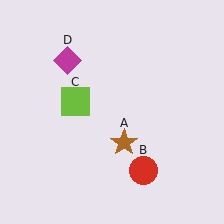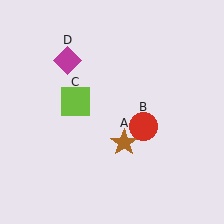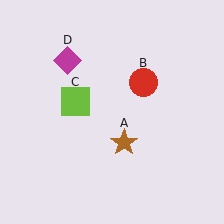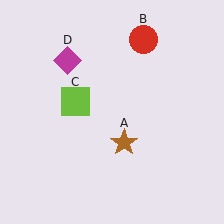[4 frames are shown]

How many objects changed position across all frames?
1 object changed position: red circle (object B).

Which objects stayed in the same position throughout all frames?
Brown star (object A) and lime square (object C) and magenta diamond (object D) remained stationary.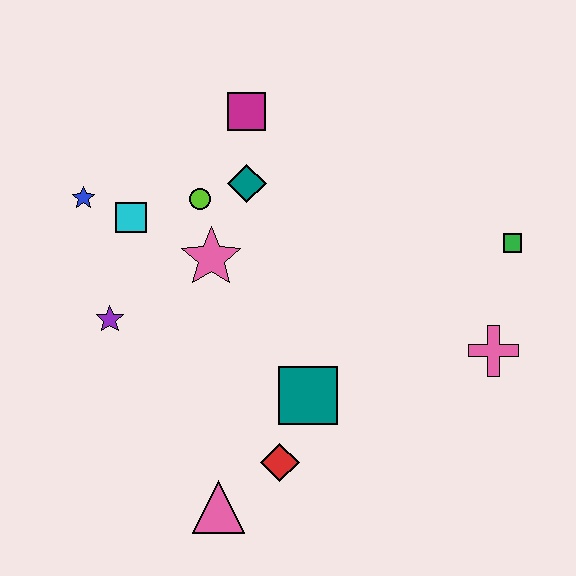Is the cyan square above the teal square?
Yes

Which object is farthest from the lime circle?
The pink cross is farthest from the lime circle.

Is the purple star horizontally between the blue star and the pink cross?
Yes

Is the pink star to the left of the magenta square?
Yes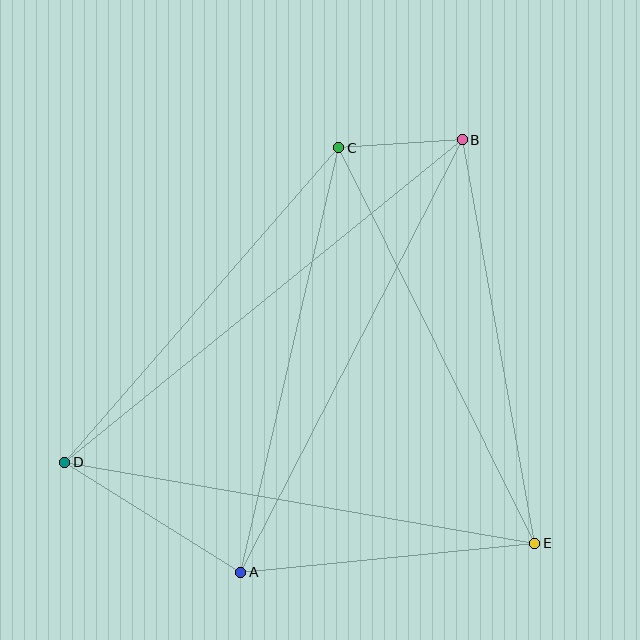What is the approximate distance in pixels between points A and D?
The distance between A and D is approximately 208 pixels.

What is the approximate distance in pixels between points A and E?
The distance between A and E is approximately 295 pixels.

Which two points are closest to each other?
Points B and C are closest to each other.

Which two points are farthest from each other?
Points B and D are farthest from each other.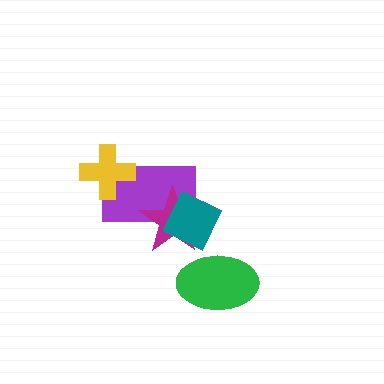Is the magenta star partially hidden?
Yes, it is partially covered by another shape.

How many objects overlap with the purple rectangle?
3 objects overlap with the purple rectangle.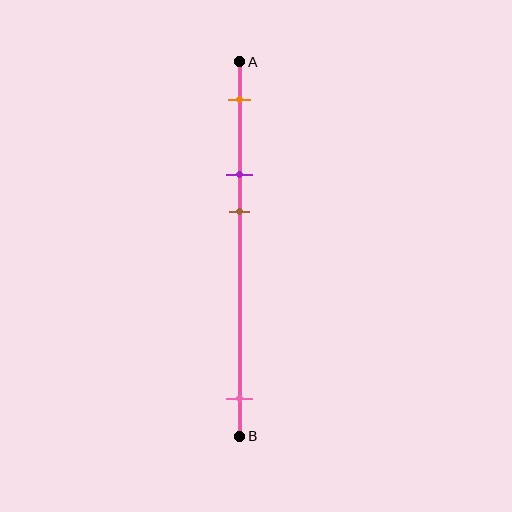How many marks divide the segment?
There are 4 marks dividing the segment.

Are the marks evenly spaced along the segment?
No, the marks are not evenly spaced.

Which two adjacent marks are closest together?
The purple and brown marks are the closest adjacent pair.